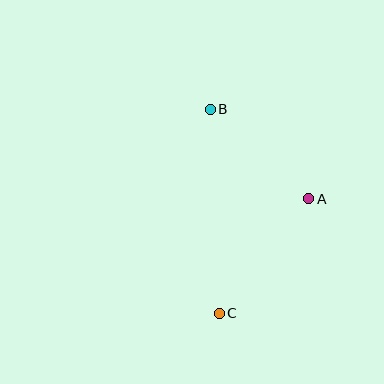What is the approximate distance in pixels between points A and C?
The distance between A and C is approximately 145 pixels.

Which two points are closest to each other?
Points A and B are closest to each other.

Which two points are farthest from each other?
Points B and C are farthest from each other.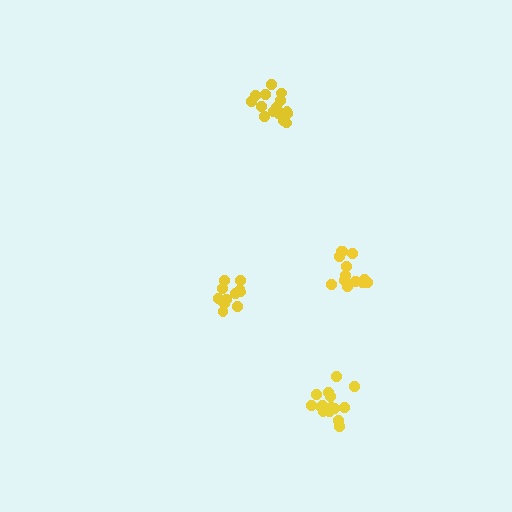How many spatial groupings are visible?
There are 4 spatial groupings.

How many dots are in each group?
Group 1: 16 dots, Group 2: 13 dots, Group 3: 17 dots, Group 4: 13 dots (59 total).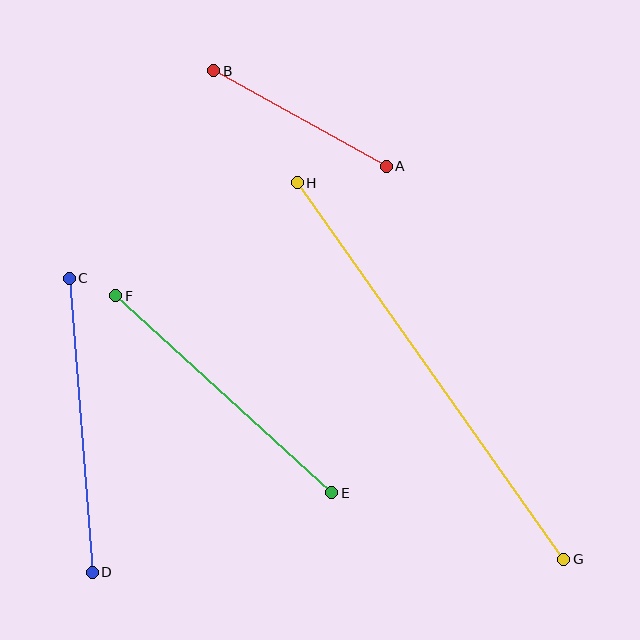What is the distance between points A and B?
The distance is approximately 197 pixels.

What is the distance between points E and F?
The distance is approximately 292 pixels.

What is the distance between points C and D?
The distance is approximately 295 pixels.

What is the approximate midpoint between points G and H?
The midpoint is at approximately (430, 371) pixels.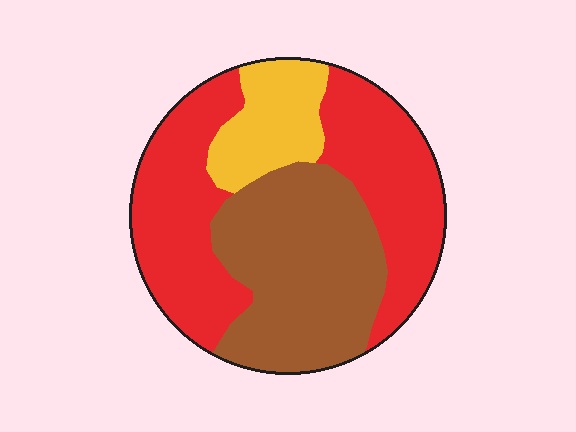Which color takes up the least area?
Yellow, at roughly 15%.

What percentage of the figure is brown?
Brown takes up between a quarter and a half of the figure.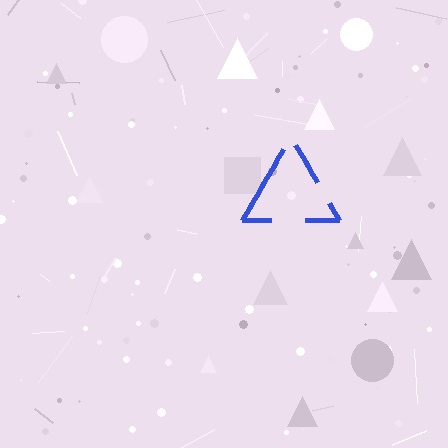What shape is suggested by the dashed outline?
The dashed outline suggests a triangle.